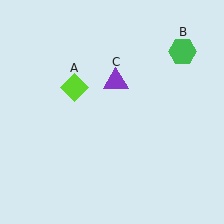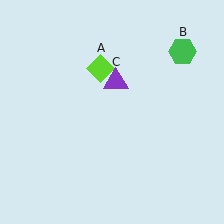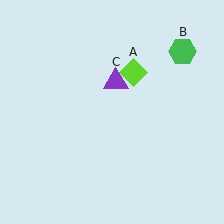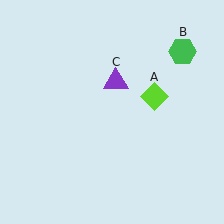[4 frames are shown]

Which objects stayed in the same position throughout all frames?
Green hexagon (object B) and purple triangle (object C) remained stationary.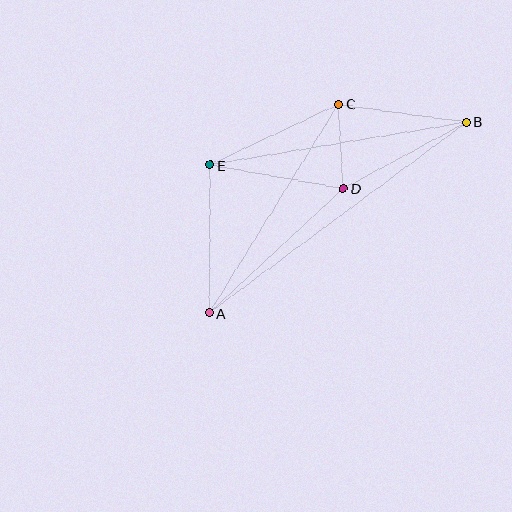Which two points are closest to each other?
Points C and D are closest to each other.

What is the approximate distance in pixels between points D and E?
The distance between D and E is approximately 136 pixels.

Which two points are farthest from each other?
Points A and B are farthest from each other.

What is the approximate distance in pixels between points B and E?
The distance between B and E is approximately 260 pixels.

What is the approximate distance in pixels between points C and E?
The distance between C and E is approximately 142 pixels.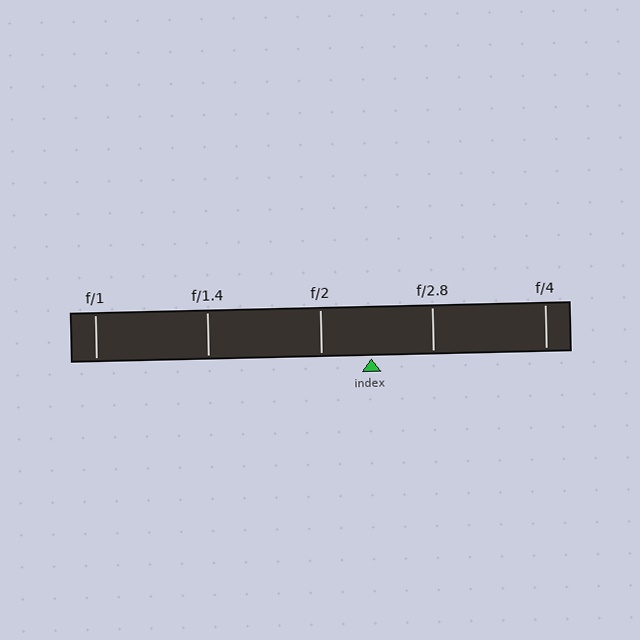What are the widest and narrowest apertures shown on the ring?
The widest aperture shown is f/1 and the narrowest is f/4.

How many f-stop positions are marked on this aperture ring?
There are 5 f-stop positions marked.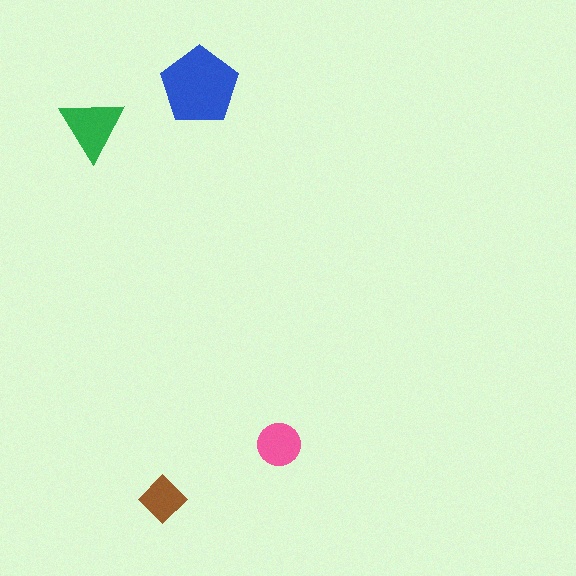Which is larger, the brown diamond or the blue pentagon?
The blue pentagon.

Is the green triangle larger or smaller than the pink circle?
Larger.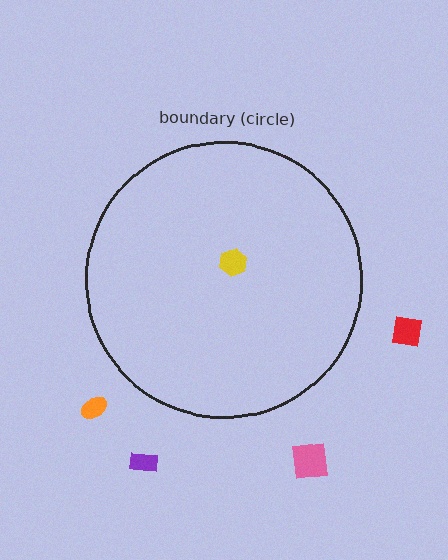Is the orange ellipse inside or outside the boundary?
Outside.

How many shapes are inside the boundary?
1 inside, 4 outside.